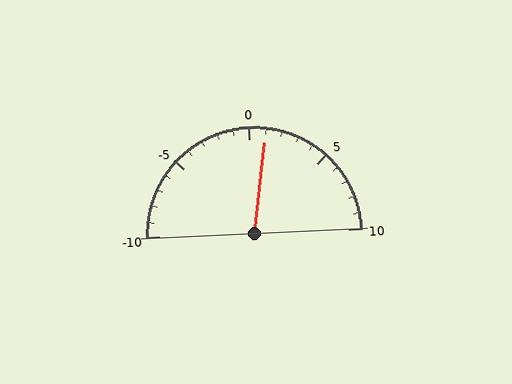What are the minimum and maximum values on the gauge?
The gauge ranges from -10 to 10.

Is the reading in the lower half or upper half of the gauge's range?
The reading is in the upper half of the range (-10 to 10).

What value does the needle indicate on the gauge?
The needle indicates approximately 1.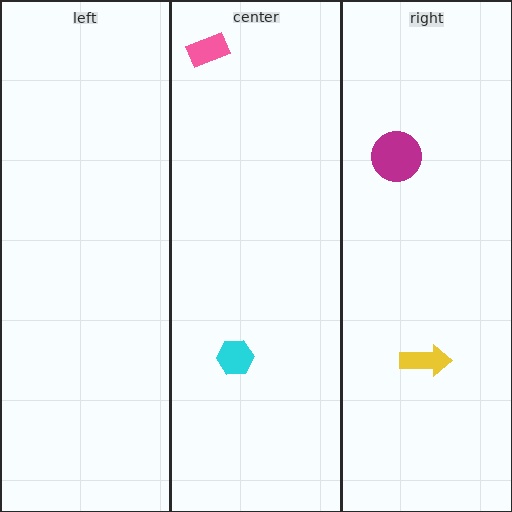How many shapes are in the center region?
2.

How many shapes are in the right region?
2.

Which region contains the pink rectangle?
The center region.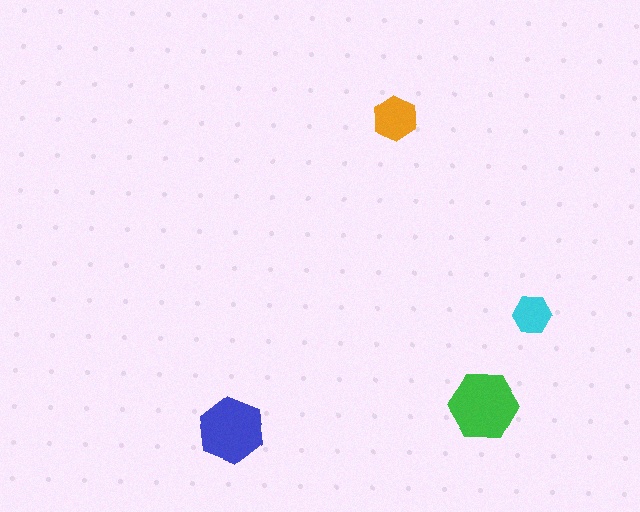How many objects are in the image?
There are 4 objects in the image.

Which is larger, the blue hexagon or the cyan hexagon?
The blue one.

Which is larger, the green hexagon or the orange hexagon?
The green one.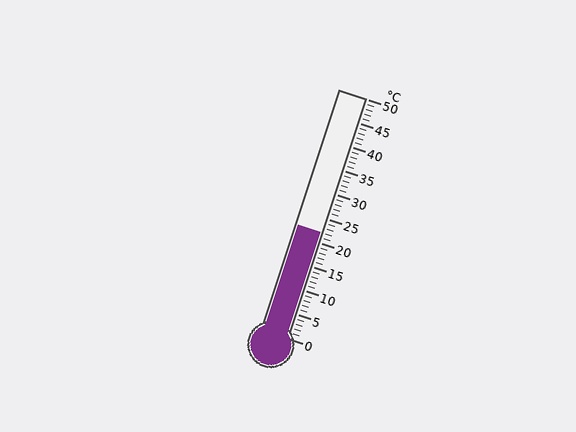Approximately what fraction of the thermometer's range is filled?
The thermometer is filled to approximately 45% of its range.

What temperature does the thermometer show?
The thermometer shows approximately 22°C.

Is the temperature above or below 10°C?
The temperature is above 10°C.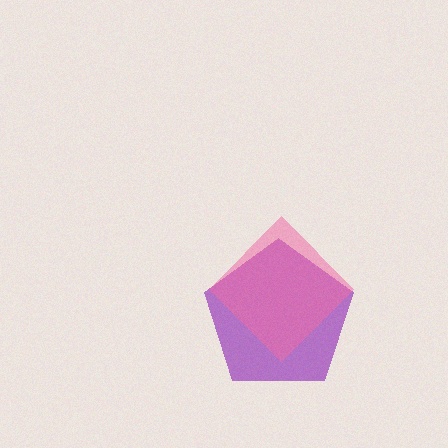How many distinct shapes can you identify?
There are 2 distinct shapes: a purple pentagon, a pink diamond.